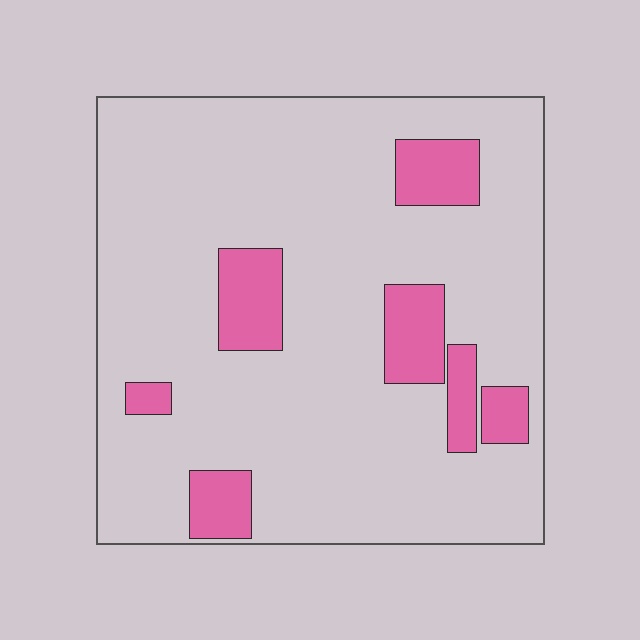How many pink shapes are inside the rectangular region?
7.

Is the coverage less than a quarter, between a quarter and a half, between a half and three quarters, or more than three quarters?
Less than a quarter.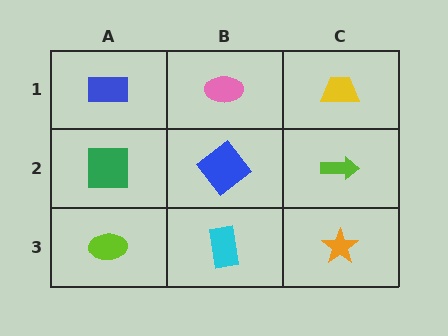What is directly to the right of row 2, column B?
A lime arrow.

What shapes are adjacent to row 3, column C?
A lime arrow (row 2, column C), a cyan rectangle (row 3, column B).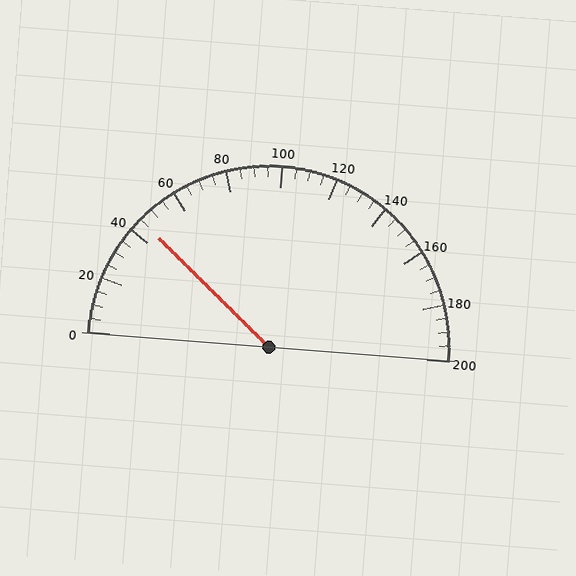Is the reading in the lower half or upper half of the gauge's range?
The reading is in the lower half of the range (0 to 200).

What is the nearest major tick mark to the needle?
The nearest major tick mark is 40.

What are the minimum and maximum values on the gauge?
The gauge ranges from 0 to 200.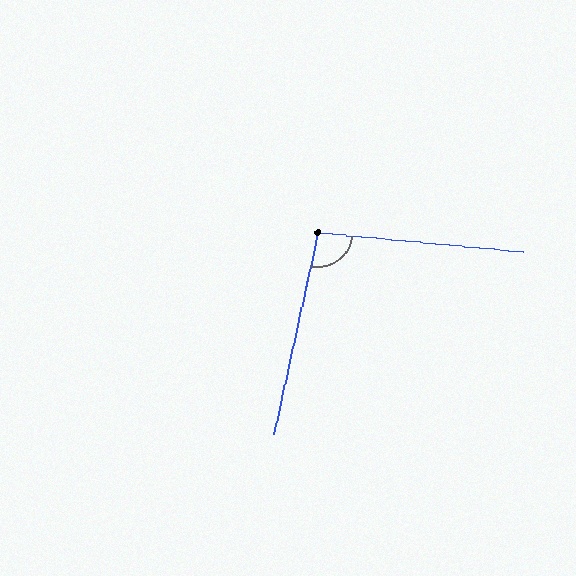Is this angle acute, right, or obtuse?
It is obtuse.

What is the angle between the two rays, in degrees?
Approximately 97 degrees.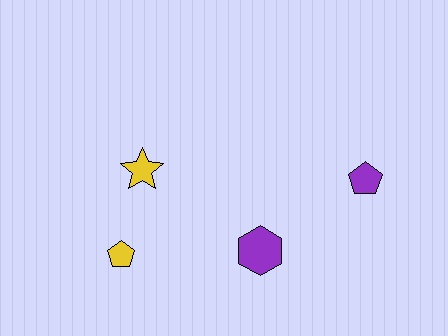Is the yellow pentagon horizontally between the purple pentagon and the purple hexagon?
No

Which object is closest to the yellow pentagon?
The yellow star is closest to the yellow pentagon.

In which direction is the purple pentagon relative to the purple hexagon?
The purple pentagon is to the right of the purple hexagon.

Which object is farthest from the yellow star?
The purple pentagon is farthest from the yellow star.